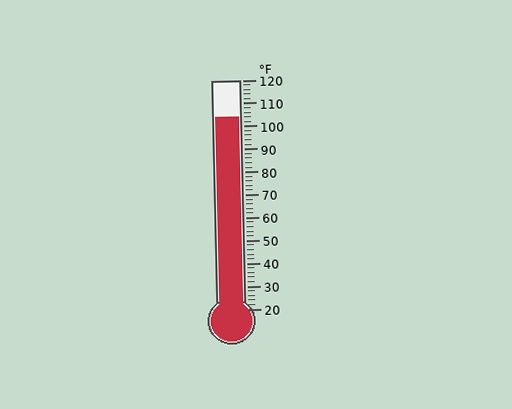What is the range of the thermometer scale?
The thermometer scale ranges from 20°F to 120°F.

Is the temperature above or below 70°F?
The temperature is above 70°F.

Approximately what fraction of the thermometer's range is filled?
The thermometer is filled to approximately 85% of its range.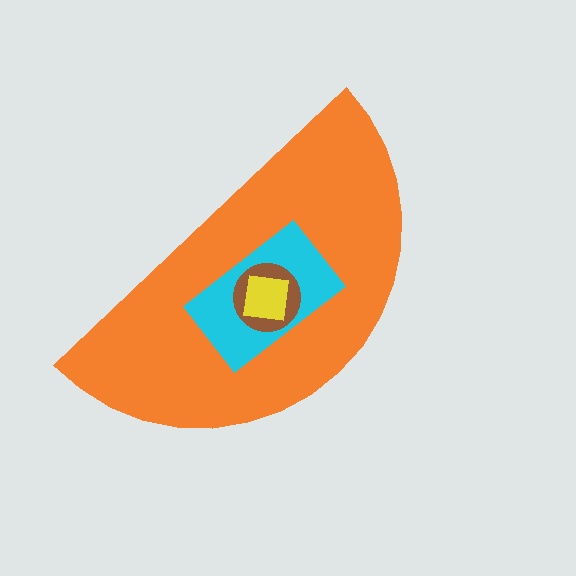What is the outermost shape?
The orange semicircle.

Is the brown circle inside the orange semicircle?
Yes.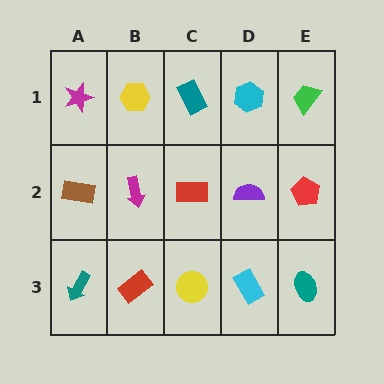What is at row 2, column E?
A red pentagon.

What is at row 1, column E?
A green trapezoid.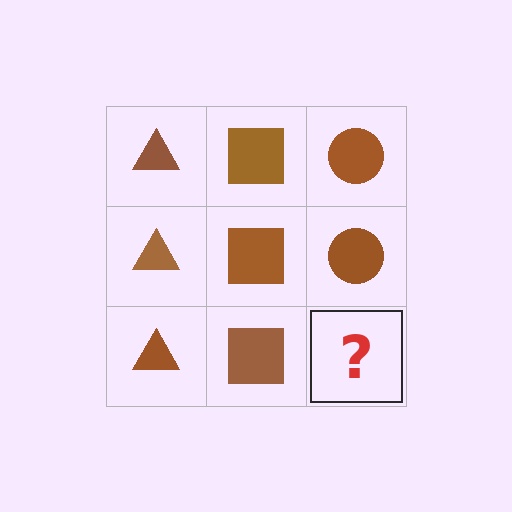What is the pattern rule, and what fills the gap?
The rule is that each column has a consistent shape. The gap should be filled with a brown circle.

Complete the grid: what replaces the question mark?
The question mark should be replaced with a brown circle.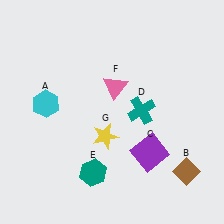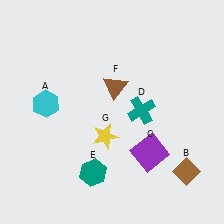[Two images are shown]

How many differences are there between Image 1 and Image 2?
There is 1 difference between the two images.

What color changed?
The triangle (F) changed from pink in Image 1 to brown in Image 2.